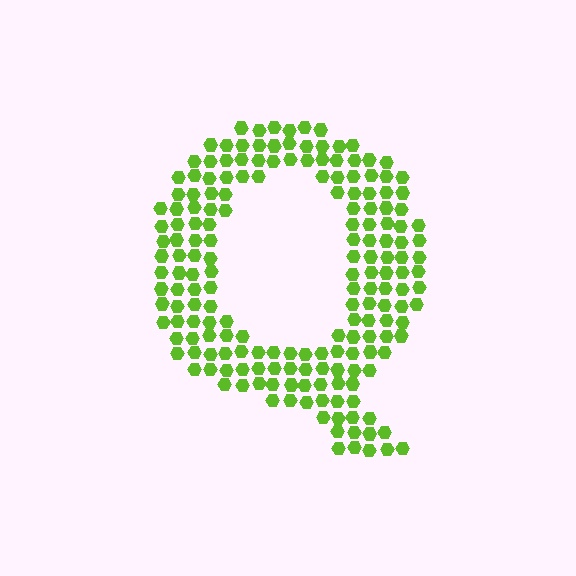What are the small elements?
The small elements are hexagons.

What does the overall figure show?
The overall figure shows the letter Q.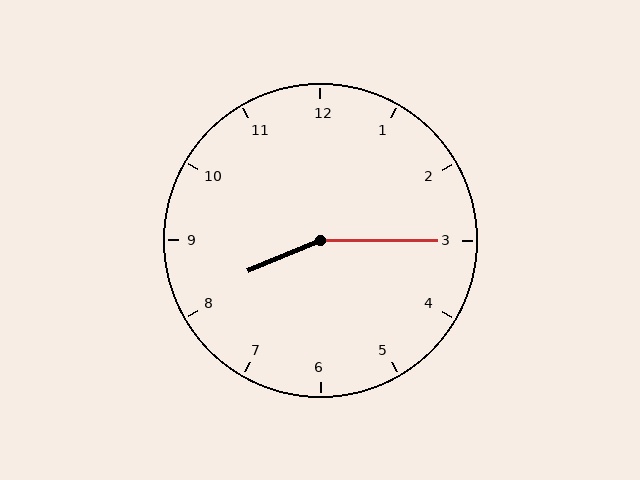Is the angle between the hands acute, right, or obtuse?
It is obtuse.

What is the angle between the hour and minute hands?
Approximately 158 degrees.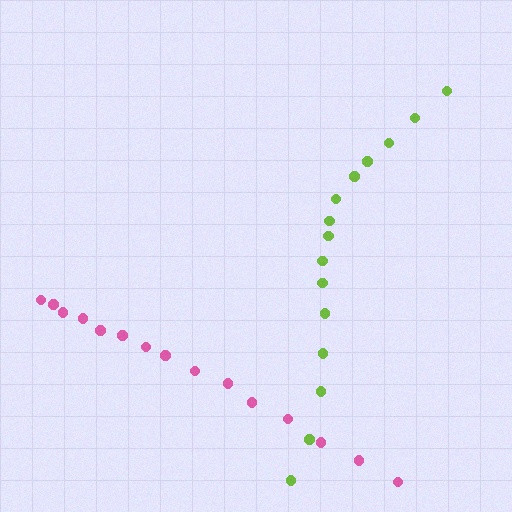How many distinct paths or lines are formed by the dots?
There are 2 distinct paths.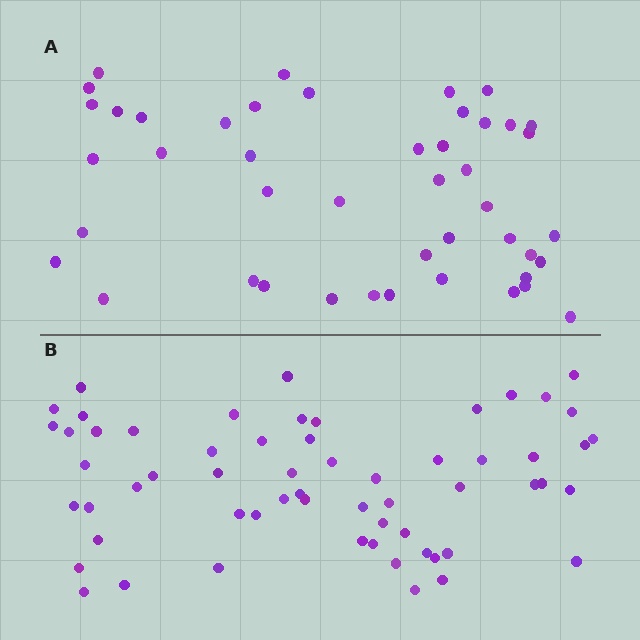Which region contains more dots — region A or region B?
Region B (the bottom region) has more dots.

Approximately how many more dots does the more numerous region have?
Region B has approximately 15 more dots than region A.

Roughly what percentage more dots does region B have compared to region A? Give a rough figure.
About 35% more.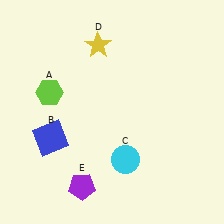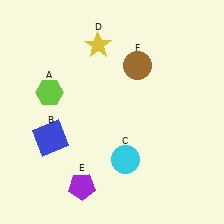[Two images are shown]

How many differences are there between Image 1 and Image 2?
There is 1 difference between the two images.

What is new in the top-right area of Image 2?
A brown circle (F) was added in the top-right area of Image 2.